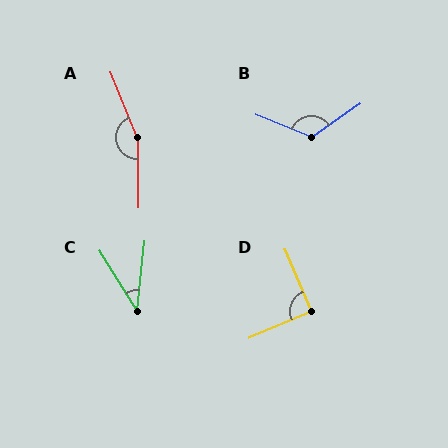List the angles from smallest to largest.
C (37°), D (91°), B (124°), A (159°).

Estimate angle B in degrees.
Approximately 124 degrees.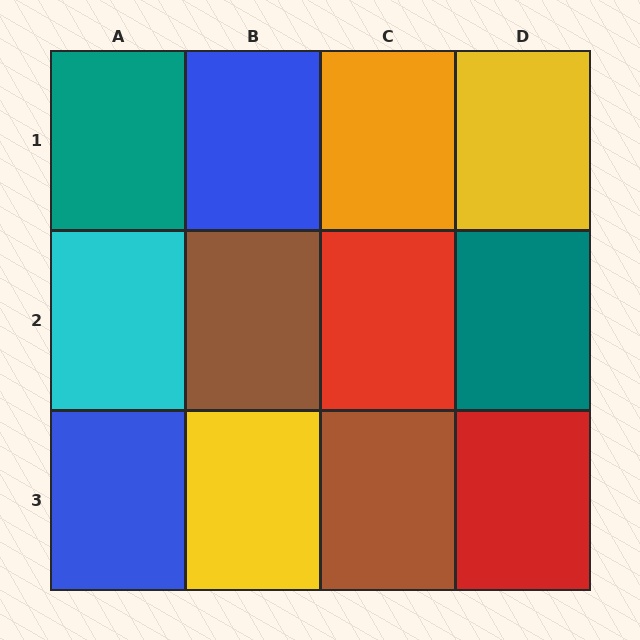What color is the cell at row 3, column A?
Blue.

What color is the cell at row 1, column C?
Orange.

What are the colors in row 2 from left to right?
Cyan, brown, red, teal.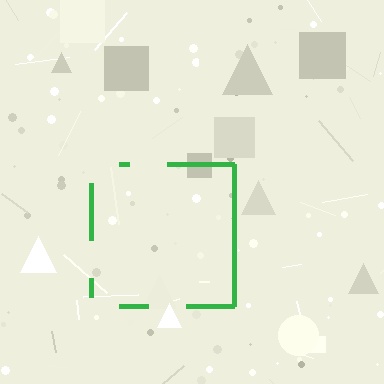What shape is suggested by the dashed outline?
The dashed outline suggests a square.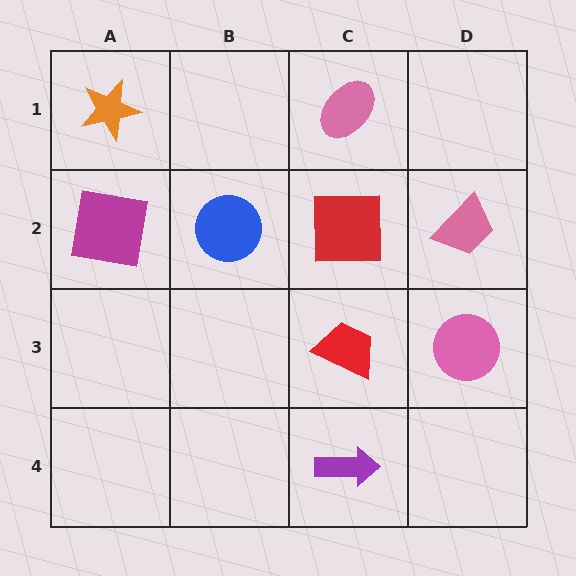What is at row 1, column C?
A pink ellipse.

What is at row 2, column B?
A blue circle.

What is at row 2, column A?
A magenta square.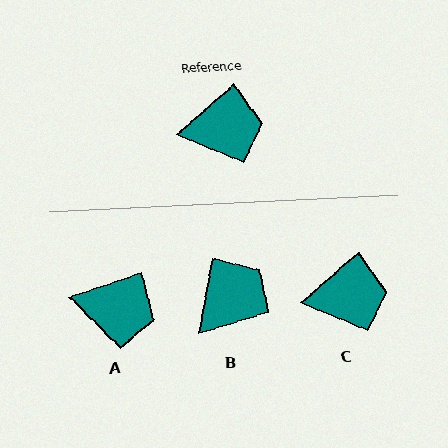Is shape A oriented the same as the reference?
No, it is off by about 22 degrees.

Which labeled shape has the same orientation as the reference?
C.